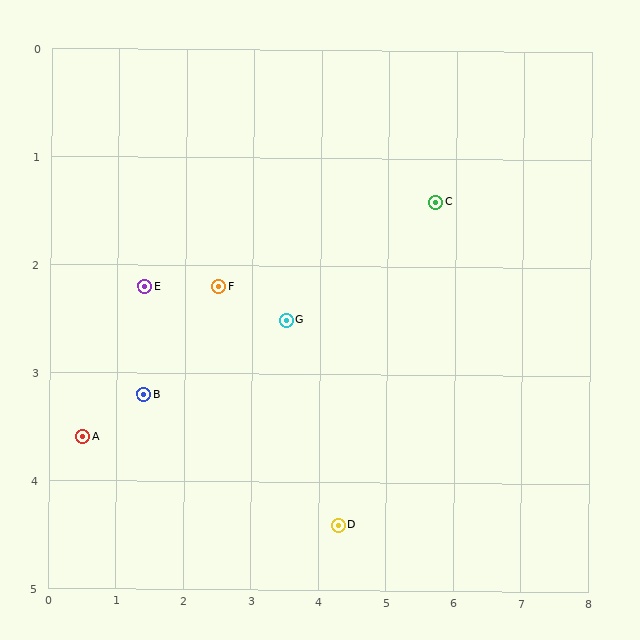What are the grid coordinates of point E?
Point E is at approximately (1.4, 2.2).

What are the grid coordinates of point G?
Point G is at approximately (3.5, 2.5).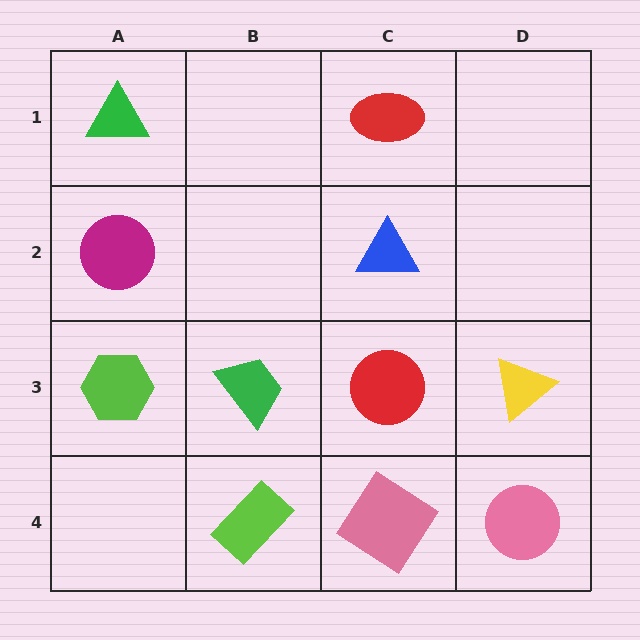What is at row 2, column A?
A magenta circle.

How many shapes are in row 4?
3 shapes.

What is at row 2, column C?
A blue triangle.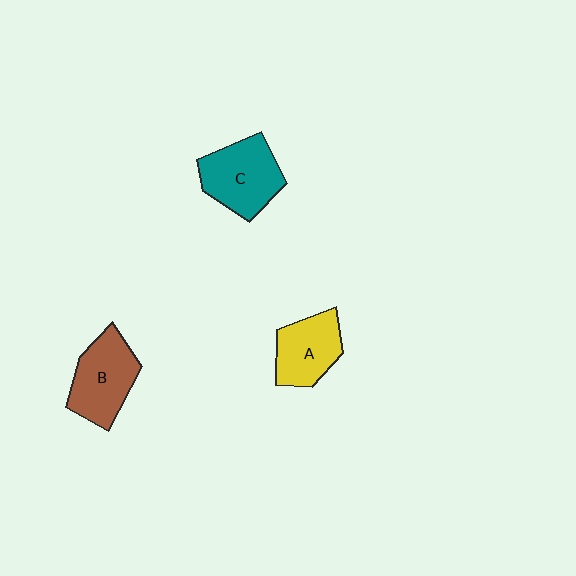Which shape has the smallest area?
Shape A (yellow).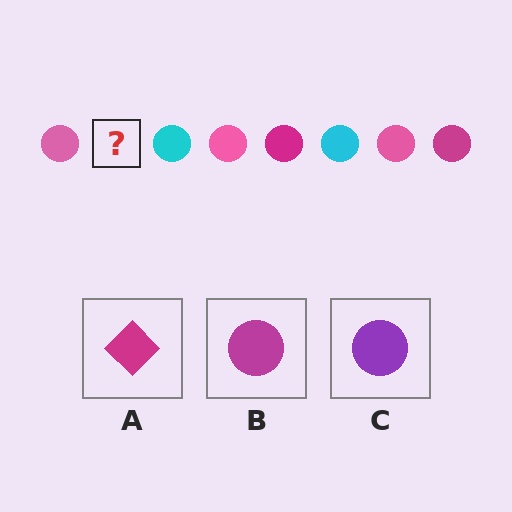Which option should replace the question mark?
Option B.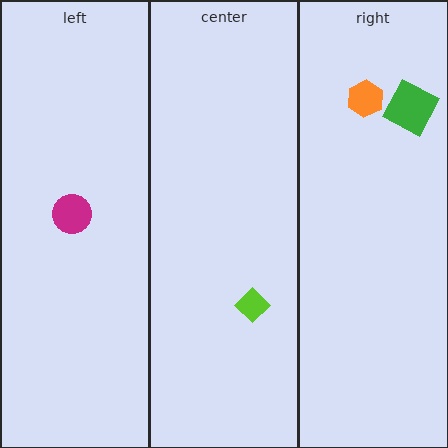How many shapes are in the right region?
2.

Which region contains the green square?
The right region.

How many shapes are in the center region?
1.